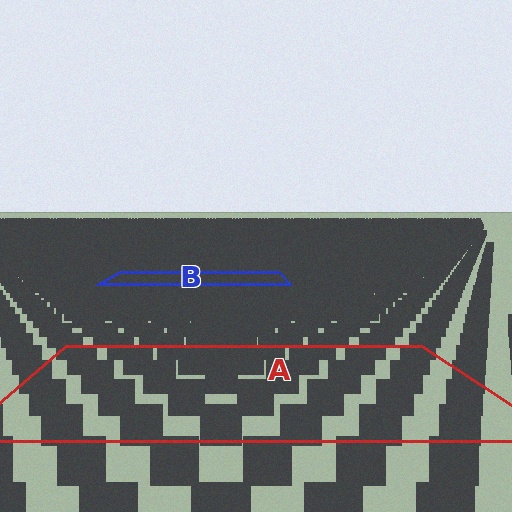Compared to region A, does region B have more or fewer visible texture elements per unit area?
Region B has more texture elements per unit area — they are packed more densely because it is farther away.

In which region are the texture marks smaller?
The texture marks are smaller in region B, because it is farther away.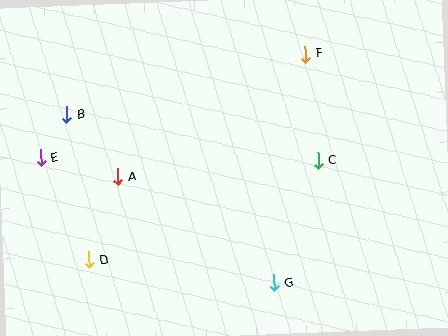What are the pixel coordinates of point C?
Point C is at (318, 161).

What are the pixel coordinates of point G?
Point G is at (274, 283).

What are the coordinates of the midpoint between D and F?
The midpoint between D and F is at (197, 157).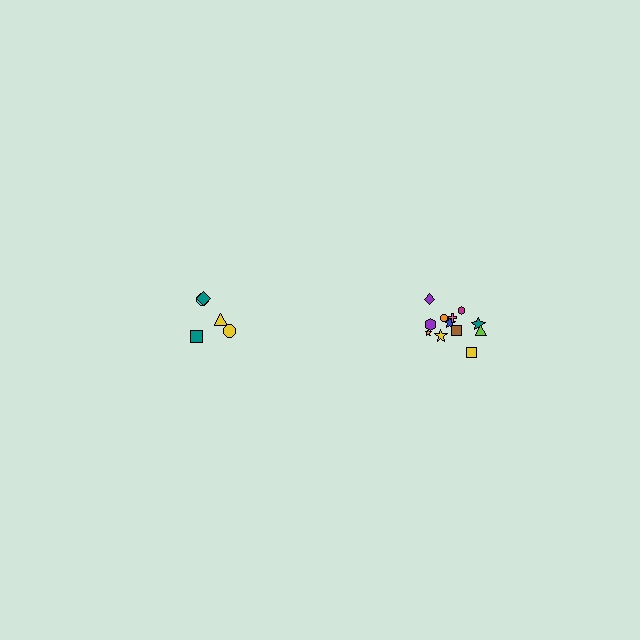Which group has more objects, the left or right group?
The right group.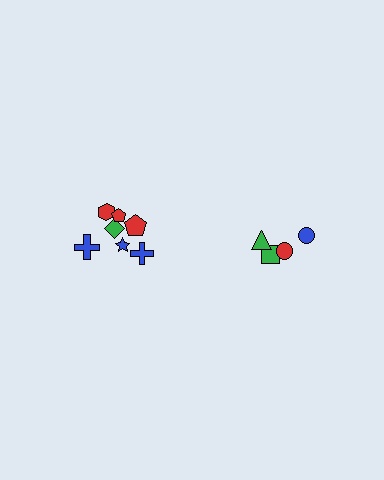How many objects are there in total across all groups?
There are 11 objects.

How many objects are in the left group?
There are 7 objects.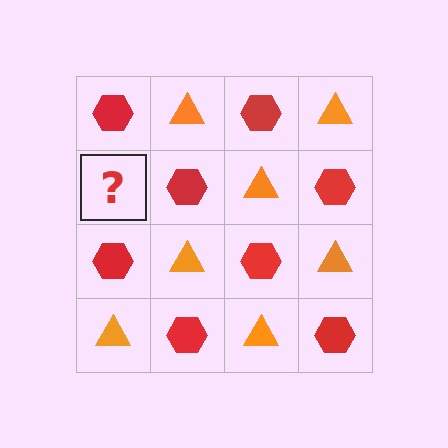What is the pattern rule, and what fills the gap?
The rule is that it alternates red hexagon and orange triangle in a checkerboard pattern. The gap should be filled with an orange triangle.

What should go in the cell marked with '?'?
The missing cell should contain an orange triangle.